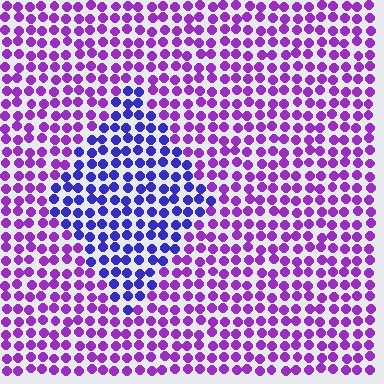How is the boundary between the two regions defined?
The boundary is defined purely by a slight shift in hue (about 42 degrees). Spacing, size, and orientation are identical on both sides.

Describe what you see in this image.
The image is filled with small purple elements in a uniform arrangement. A diamond-shaped region is visible where the elements are tinted to a slightly different hue, forming a subtle color boundary.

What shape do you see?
I see a diamond.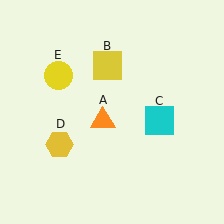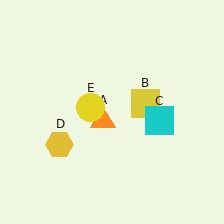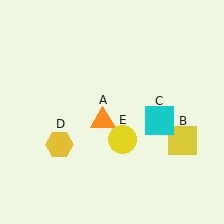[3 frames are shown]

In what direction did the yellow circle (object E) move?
The yellow circle (object E) moved down and to the right.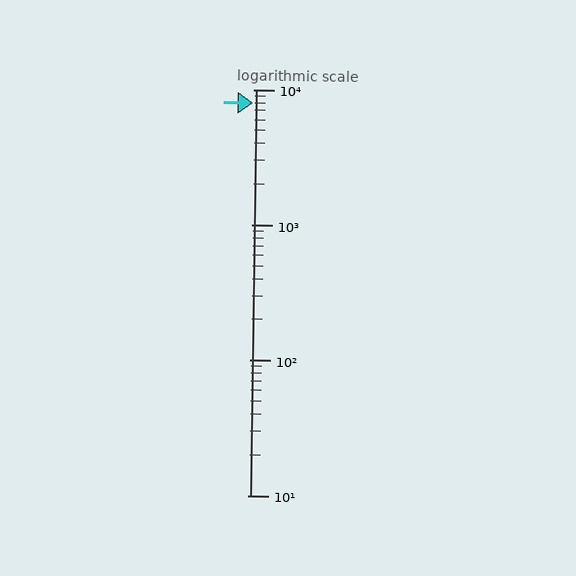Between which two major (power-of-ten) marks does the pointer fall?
The pointer is between 1000 and 10000.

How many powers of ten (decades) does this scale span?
The scale spans 3 decades, from 10 to 10000.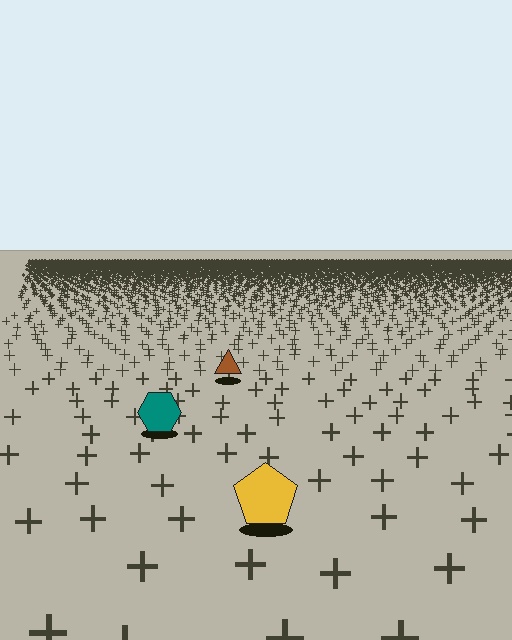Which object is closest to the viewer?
The yellow pentagon is closest. The texture marks near it are larger and more spread out.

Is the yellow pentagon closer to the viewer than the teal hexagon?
Yes. The yellow pentagon is closer — you can tell from the texture gradient: the ground texture is coarser near it.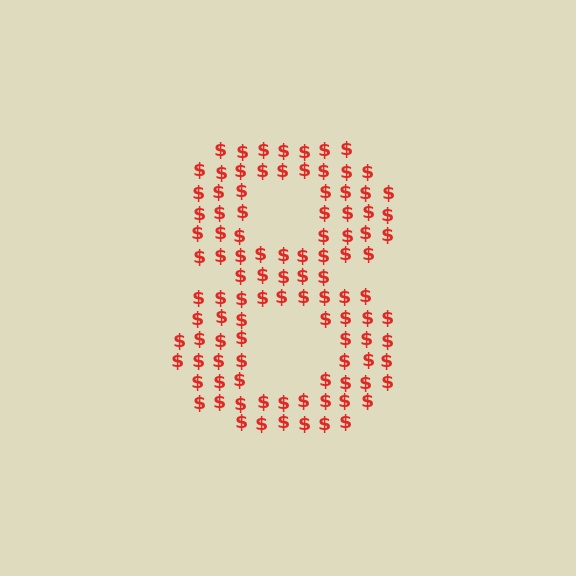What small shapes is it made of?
It is made of small dollar signs.